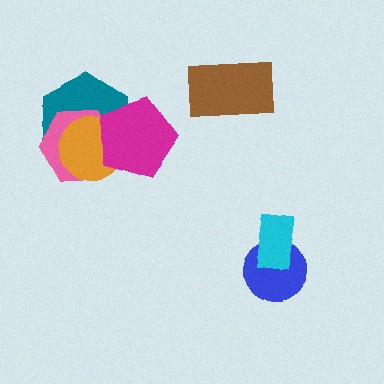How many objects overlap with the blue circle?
1 object overlaps with the blue circle.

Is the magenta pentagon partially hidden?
No, no other shape covers it.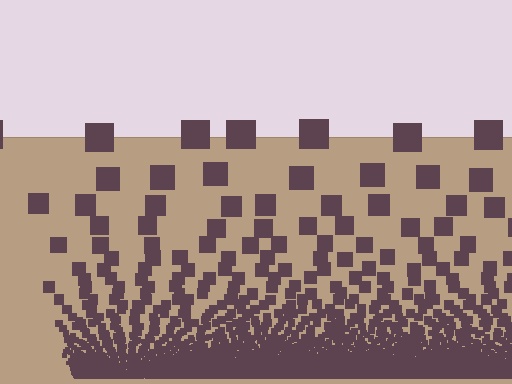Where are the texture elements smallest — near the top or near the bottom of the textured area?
Near the bottom.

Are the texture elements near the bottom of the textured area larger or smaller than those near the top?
Smaller. The gradient is inverted — elements near the bottom are smaller and denser.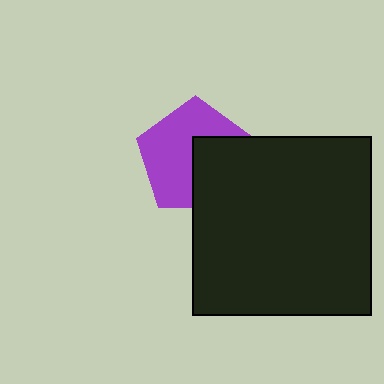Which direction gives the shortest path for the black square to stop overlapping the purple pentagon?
Moving toward the lower-right gives the shortest separation.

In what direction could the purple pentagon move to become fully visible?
The purple pentagon could move toward the upper-left. That would shift it out from behind the black square entirely.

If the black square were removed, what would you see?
You would see the complete purple pentagon.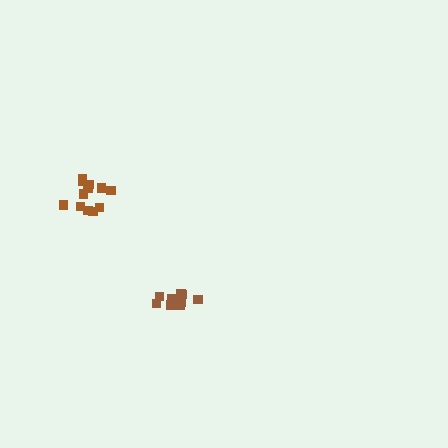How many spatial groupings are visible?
There are 2 spatial groupings.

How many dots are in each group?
Group 1: 12 dots, Group 2: 12 dots (24 total).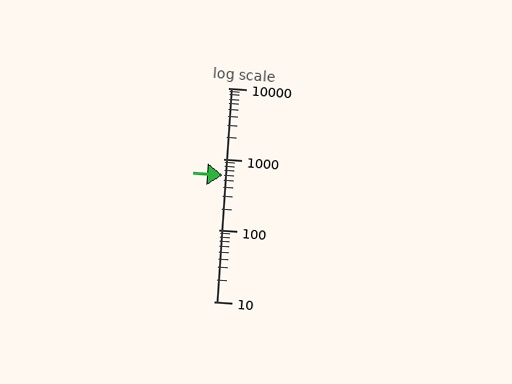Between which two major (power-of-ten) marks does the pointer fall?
The pointer is between 100 and 1000.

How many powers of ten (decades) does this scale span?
The scale spans 3 decades, from 10 to 10000.